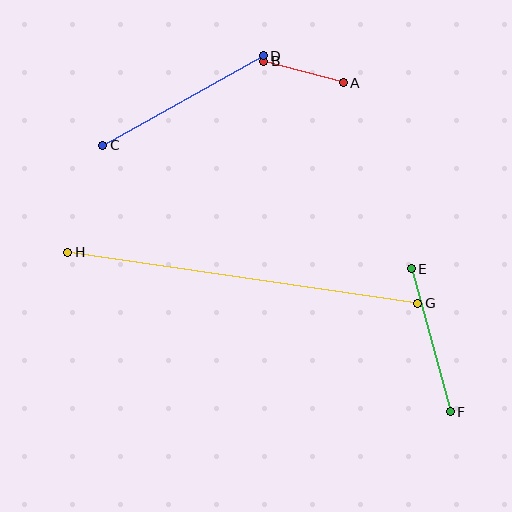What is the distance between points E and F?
The distance is approximately 148 pixels.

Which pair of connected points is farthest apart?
Points G and H are farthest apart.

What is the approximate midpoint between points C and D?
The midpoint is at approximately (183, 100) pixels.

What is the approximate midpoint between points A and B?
The midpoint is at approximately (303, 72) pixels.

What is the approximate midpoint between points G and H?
The midpoint is at approximately (243, 278) pixels.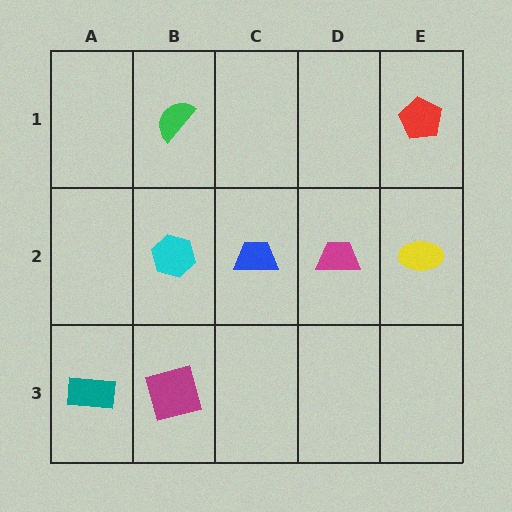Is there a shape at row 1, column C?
No, that cell is empty.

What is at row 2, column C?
A blue trapezoid.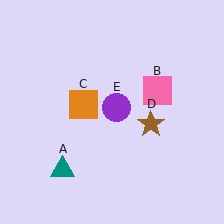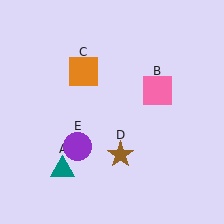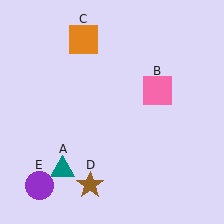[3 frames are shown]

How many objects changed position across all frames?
3 objects changed position: orange square (object C), brown star (object D), purple circle (object E).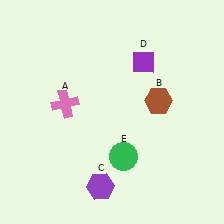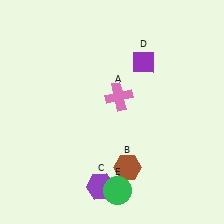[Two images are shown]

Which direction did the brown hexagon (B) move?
The brown hexagon (B) moved down.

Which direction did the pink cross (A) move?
The pink cross (A) moved right.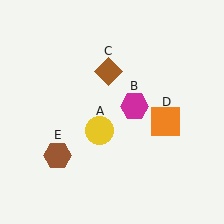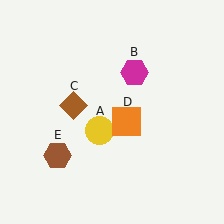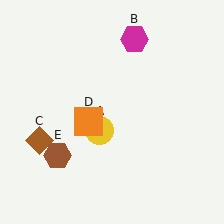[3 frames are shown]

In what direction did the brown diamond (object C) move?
The brown diamond (object C) moved down and to the left.